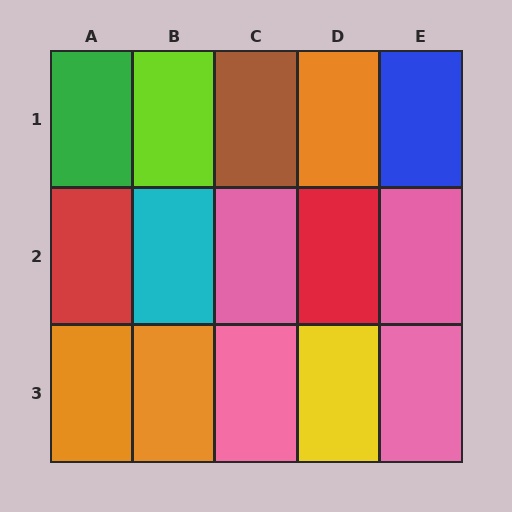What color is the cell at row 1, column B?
Lime.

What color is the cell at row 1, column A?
Green.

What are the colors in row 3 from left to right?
Orange, orange, pink, yellow, pink.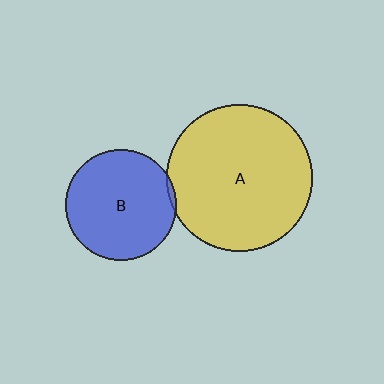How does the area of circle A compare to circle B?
Approximately 1.7 times.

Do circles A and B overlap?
Yes.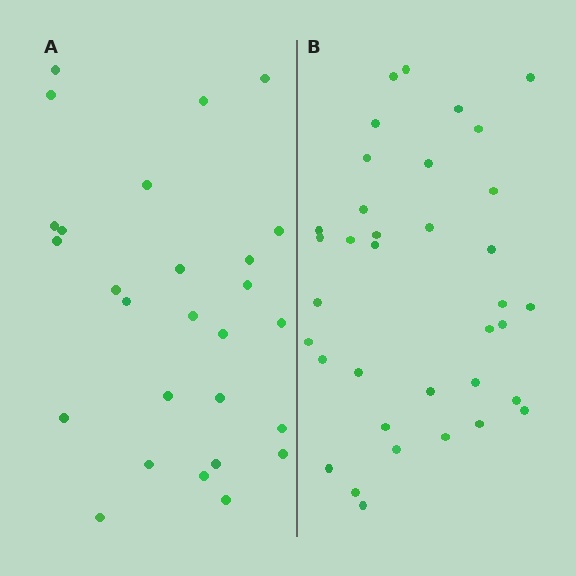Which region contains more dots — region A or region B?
Region B (the right region) has more dots.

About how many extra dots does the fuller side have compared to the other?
Region B has roughly 8 or so more dots than region A.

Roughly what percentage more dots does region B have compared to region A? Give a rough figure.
About 35% more.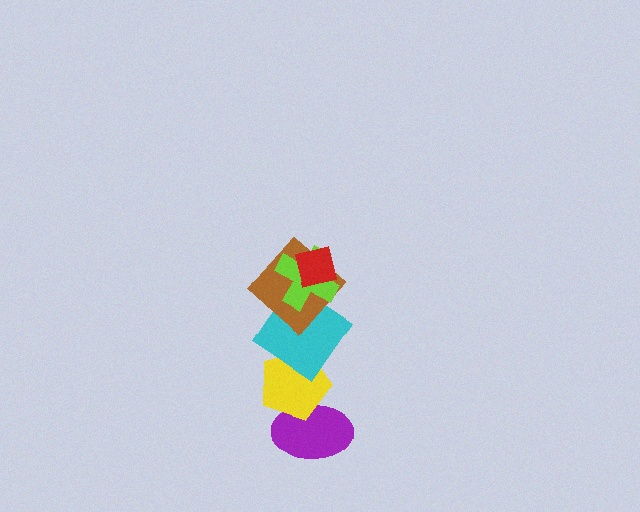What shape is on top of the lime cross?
The red square is on top of the lime cross.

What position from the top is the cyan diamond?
The cyan diamond is 4th from the top.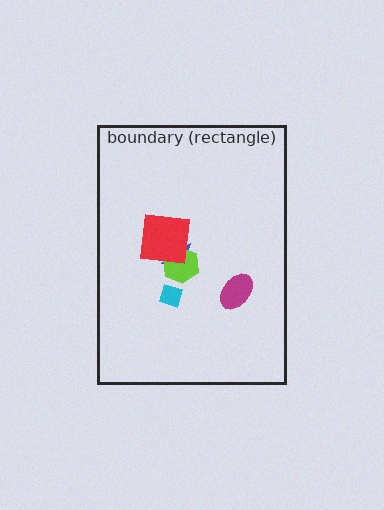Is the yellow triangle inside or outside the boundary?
Inside.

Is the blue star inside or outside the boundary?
Inside.